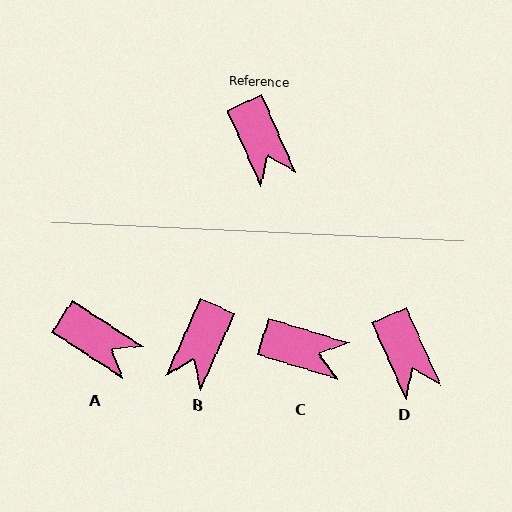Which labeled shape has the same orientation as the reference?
D.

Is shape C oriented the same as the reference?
No, it is off by about 49 degrees.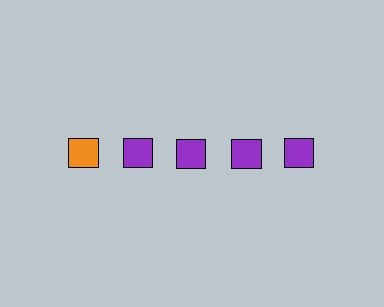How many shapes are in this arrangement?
There are 5 shapes arranged in a grid pattern.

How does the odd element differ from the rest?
It has a different color: orange instead of purple.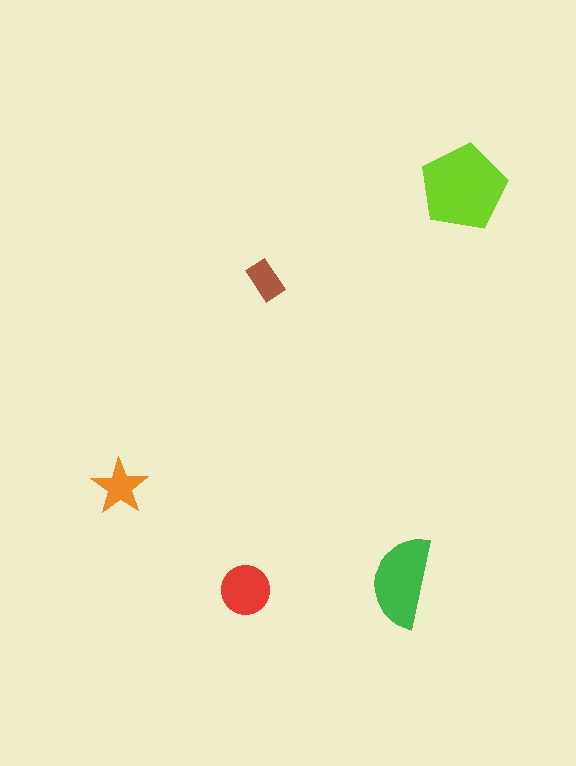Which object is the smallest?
The brown rectangle.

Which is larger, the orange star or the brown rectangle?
The orange star.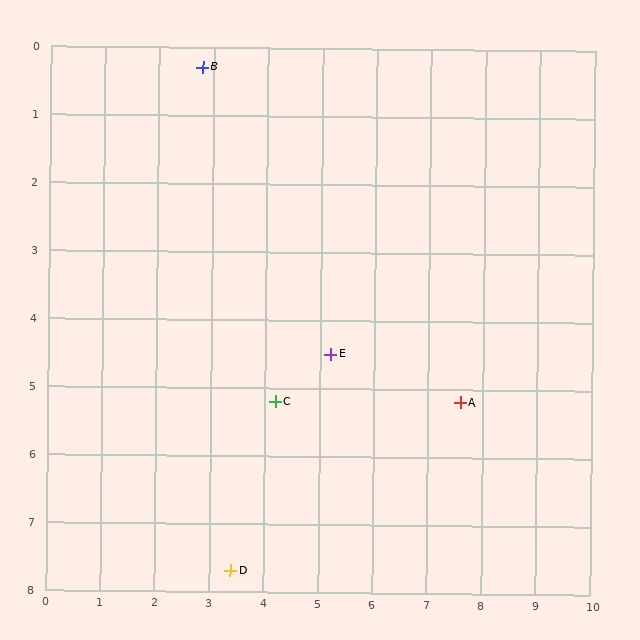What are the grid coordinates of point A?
Point A is at approximately (7.6, 5.2).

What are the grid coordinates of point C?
Point C is at approximately (4.2, 5.2).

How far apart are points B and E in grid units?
Points B and E are about 4.8 grid units apart.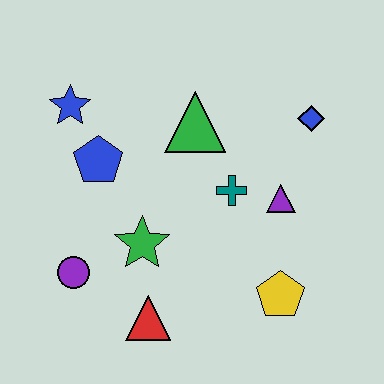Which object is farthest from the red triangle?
The blue diamond is farthest from the red triangle.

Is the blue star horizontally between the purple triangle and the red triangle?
No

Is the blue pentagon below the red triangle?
No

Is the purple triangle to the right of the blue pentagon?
Yes